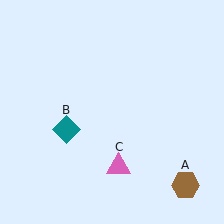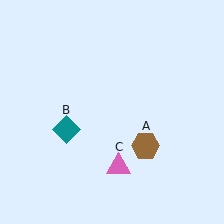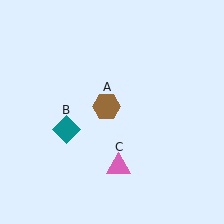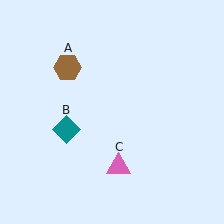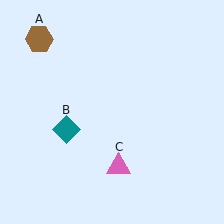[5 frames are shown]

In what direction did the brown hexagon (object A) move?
The brown hexagon (object A) moved up and to the left.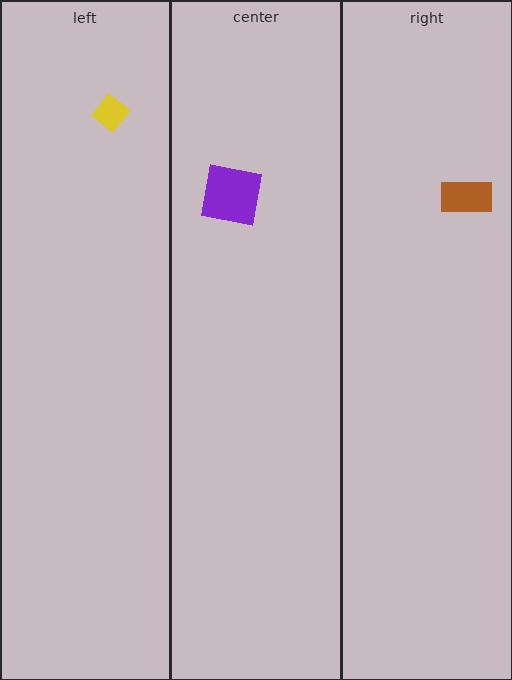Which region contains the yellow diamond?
The left region.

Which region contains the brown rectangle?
The right region.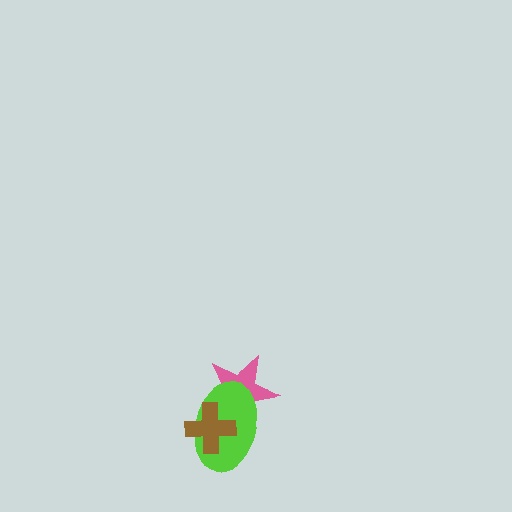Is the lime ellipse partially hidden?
Yes, it is partially covered by another shape.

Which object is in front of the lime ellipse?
The brown cross is in front of the lime ellipse.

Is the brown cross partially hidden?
No, no other shape covers it.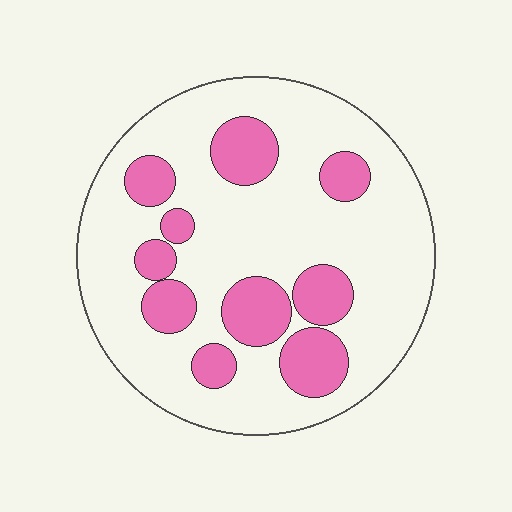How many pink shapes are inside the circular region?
10.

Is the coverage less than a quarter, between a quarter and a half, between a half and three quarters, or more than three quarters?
Less than a quarter.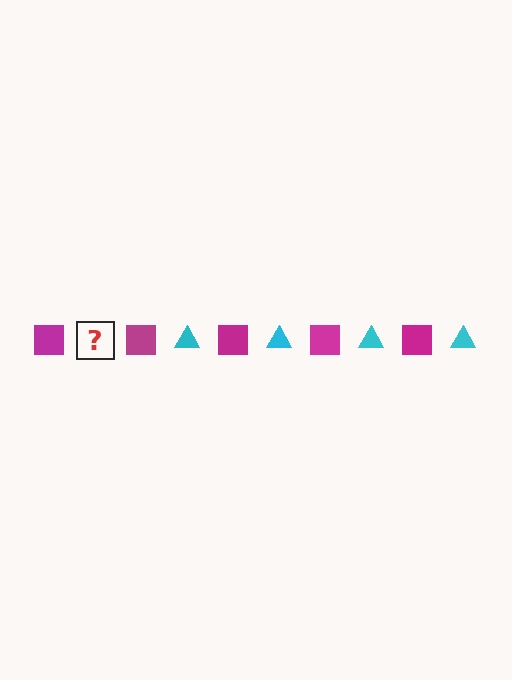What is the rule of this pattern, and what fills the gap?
The rule is that the pattern alternates between magenta square and cyan triangle. The gap should be filled with a cyan triangle.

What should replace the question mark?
The question mark should be replaced with a cyan triangle.